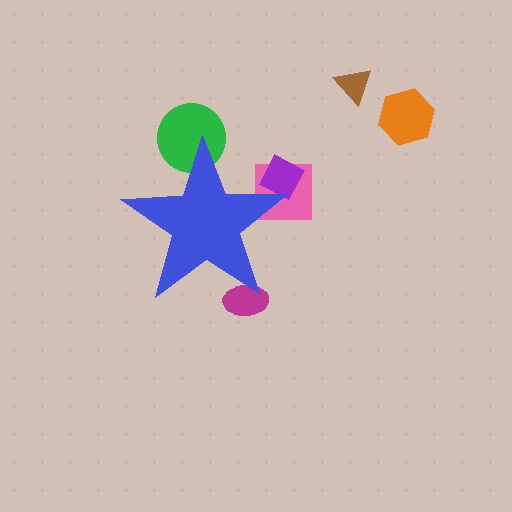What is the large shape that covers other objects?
A blue star.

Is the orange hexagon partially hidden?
No, the orange hexagon is fully visible.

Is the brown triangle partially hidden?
No, the brown triangle is fully visible.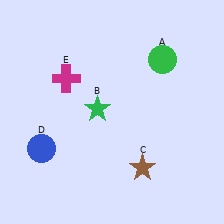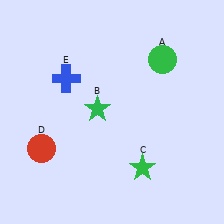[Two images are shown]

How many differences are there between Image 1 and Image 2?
There are 3 differences between the two images.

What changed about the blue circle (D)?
In Image 1, D is blue. In Image 2, it changed to red.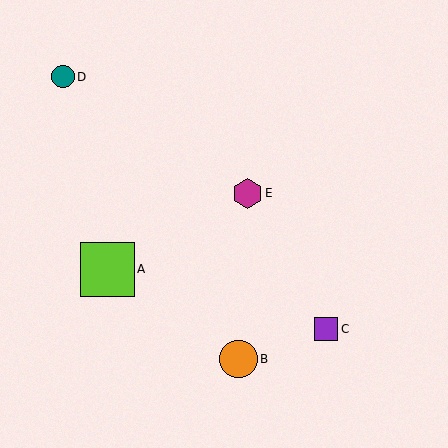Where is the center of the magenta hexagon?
The center of the magenta hexagon is at (247, 193).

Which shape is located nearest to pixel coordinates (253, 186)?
The magenta hexagon (labeled E) at (247, 193) is nearest to that location.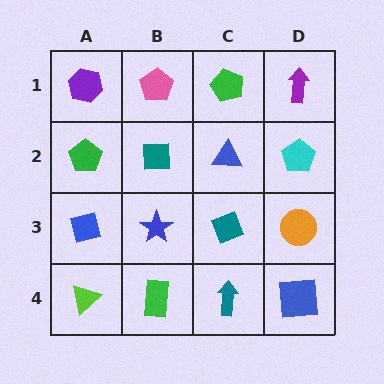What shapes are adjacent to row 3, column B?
A teal square (row 2, column B), a green rectangle (row 4, column B), a blue square (row 3, column A), a teal diamond (row 3, column C).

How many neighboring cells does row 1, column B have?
3.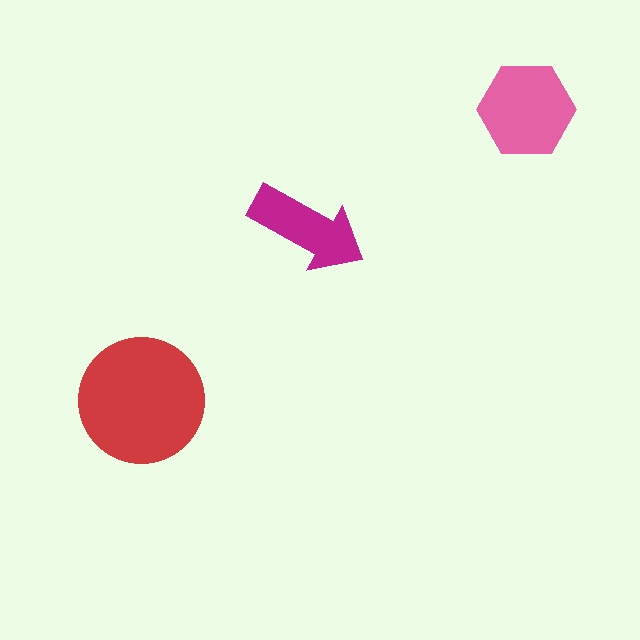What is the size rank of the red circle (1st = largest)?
1st.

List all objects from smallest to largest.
The magenta arrow, the pink hexagon, the red circle.